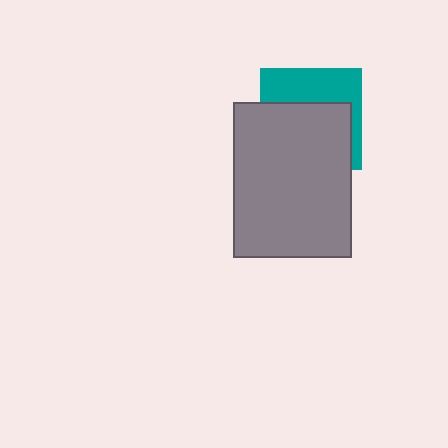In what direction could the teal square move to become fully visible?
The teal square could move up. That would shift it out from behind the gray rectangle entirely.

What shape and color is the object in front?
The object in front is a gray rectangle.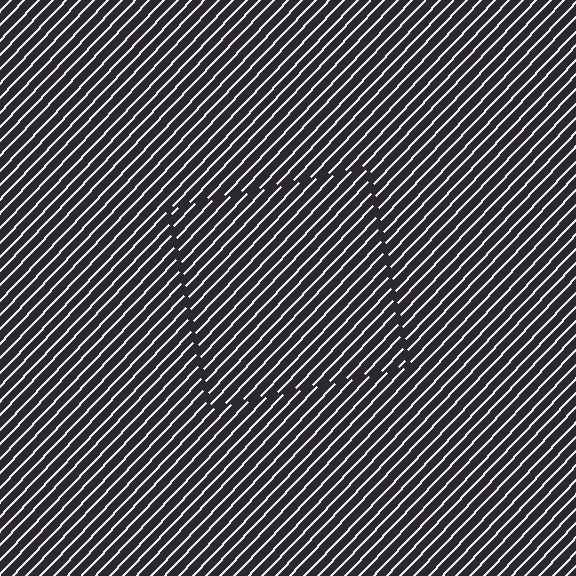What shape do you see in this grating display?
An illusory square. The interior of the shape contains the same grating, shifted by half a period — the contour is defined by the phase discontinuity where line-ends from the inner and outer gratings abut.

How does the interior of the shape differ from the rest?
The interior of the shape contains the same grating, shifted by half a period — the contour is defined by the phase discontinuity where line-ends from the inner and outer gratings abut.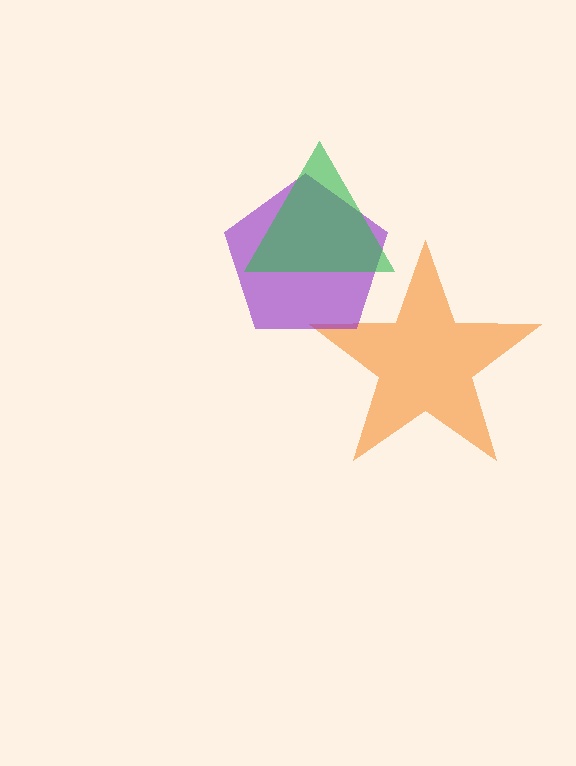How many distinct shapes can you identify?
There are 3 distinct shapes: an orange star, a purple pentagon, a green triangle.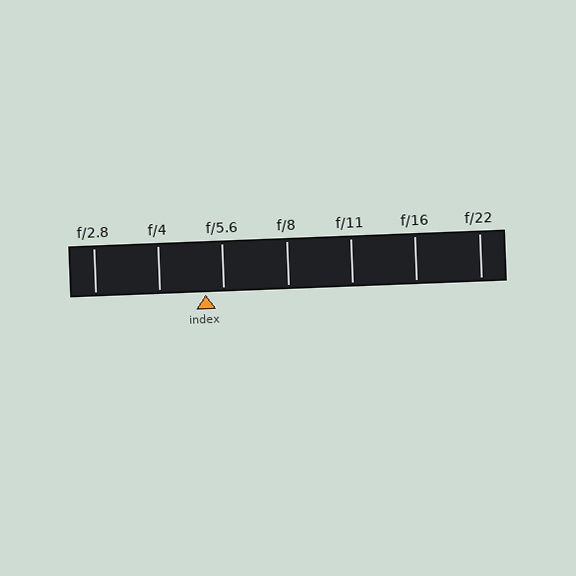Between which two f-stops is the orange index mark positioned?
The index mark is between f/4 and f/5.6.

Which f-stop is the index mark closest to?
The index mark is closest to f/5.6.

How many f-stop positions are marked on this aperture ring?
There are 7 f-stop positions marked.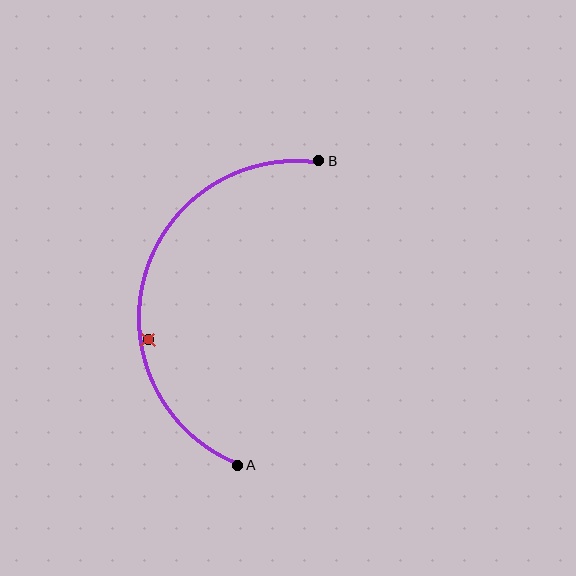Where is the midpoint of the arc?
The arc midpoint is the point on the curve farthest from the straight line joining A and B. It sits to the left of that line.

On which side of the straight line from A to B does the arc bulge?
The arc bulges to the left of the straight line connecting A and B.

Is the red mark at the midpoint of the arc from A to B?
No — the red mark does not lie on the arc at all. It sits slightly inside the curve.